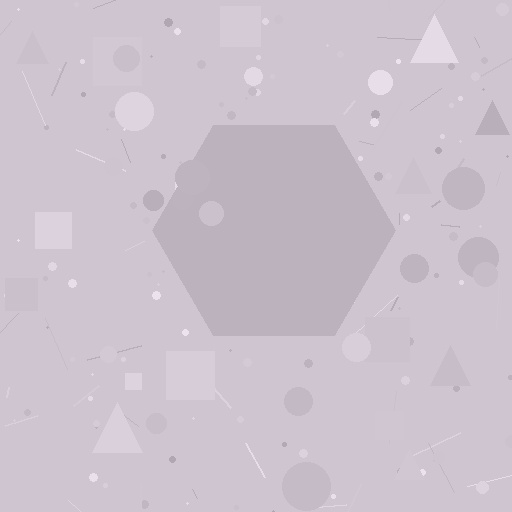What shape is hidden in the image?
A hexagon is hidden in the image.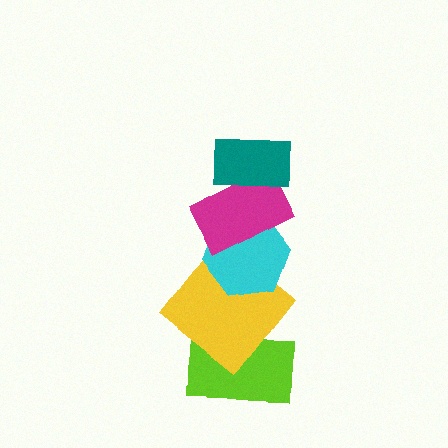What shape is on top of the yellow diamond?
The cyan hexagon is on top of the yellow diamond.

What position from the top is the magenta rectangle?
The magenta rectangle is 2nd from the top.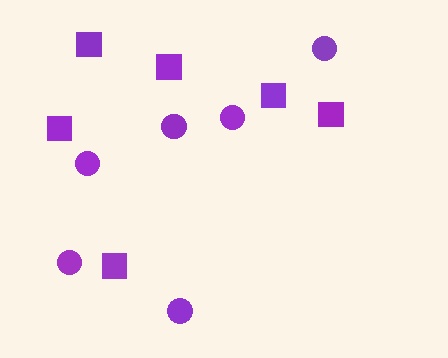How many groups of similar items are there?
There are 2 groups: one group of squares (6) and one group of circles (6).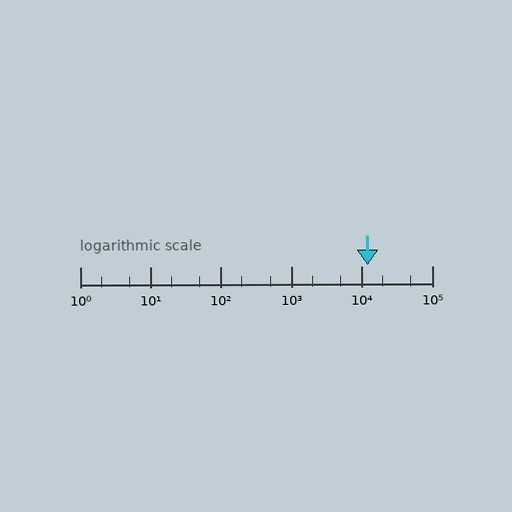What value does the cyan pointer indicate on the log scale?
The pointer indicates approximately 12000.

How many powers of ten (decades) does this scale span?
The scale spans 5 decades, from 1 to 100000.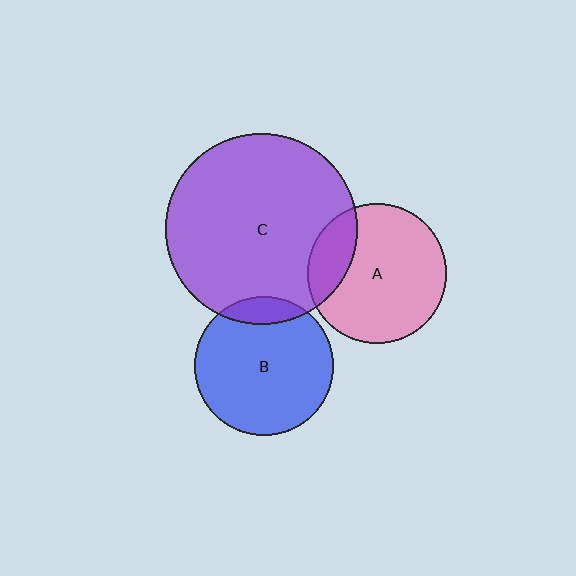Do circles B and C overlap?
Yes.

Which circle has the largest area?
Circle C (purple).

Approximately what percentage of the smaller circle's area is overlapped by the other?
Approximately 10%.